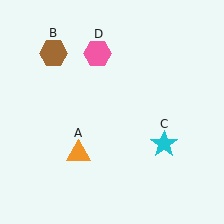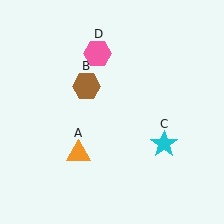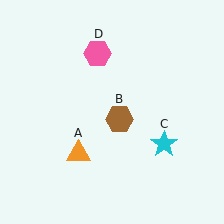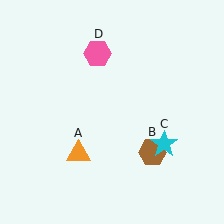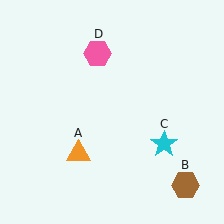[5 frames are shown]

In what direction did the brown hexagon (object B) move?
The brown hexagon (object B) moved down and to the right.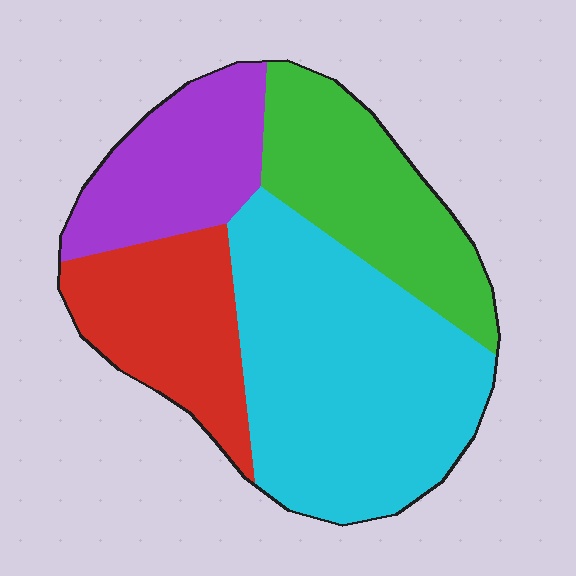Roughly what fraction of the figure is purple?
Purple takes up less than a quarter of the figure.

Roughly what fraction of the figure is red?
Red covers around 20% of the figure.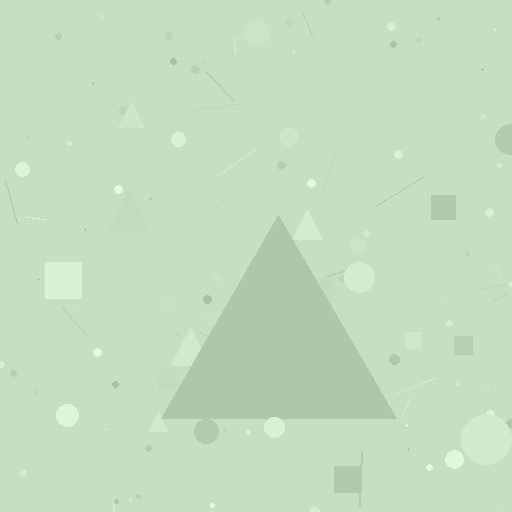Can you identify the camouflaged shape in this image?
The camouflaged shape is a triangle.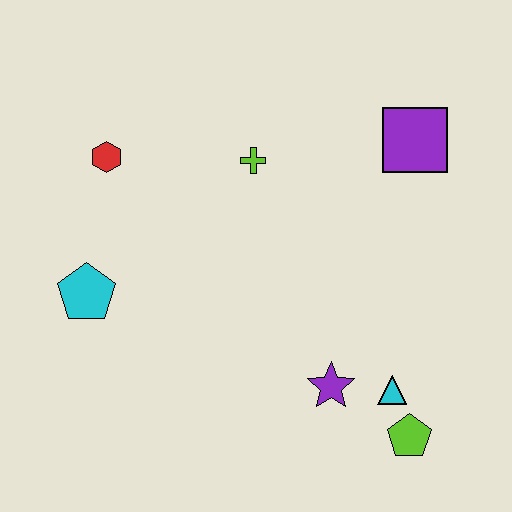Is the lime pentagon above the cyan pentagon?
No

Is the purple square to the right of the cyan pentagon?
Yes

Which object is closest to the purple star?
The cyan triangle is closest to the purple star.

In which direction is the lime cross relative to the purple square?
The lime cross is to the left of the purple square.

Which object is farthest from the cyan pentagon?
The purple square is farthest from the cyan pentagon.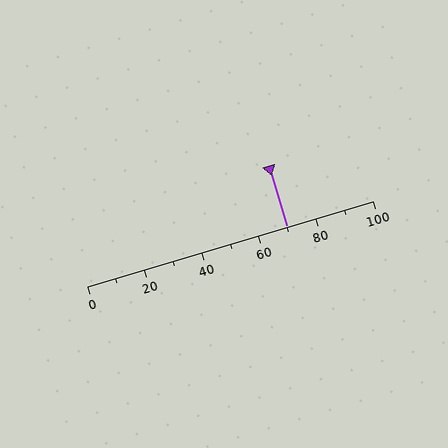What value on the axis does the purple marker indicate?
The marker indicates approximately 70.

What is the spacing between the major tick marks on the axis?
The major ticks are spaced 20 apart.